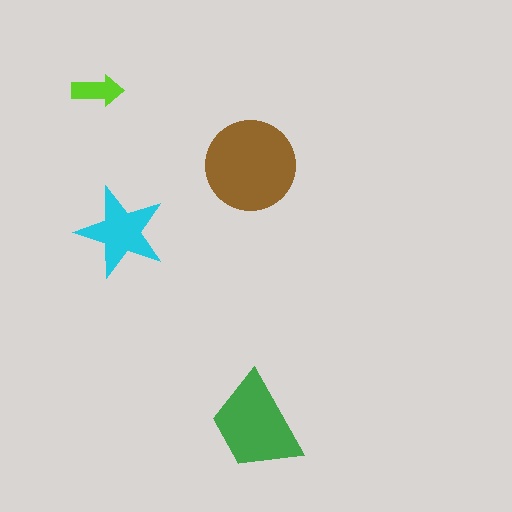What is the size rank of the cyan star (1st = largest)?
3rd.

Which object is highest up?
The lime arrow is topmost.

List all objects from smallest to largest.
The lime arrow, the cyan star, the green trapezoid, the brown circle.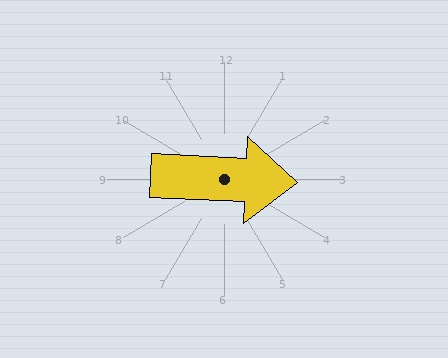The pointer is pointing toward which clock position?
Roughly 3 o'clock.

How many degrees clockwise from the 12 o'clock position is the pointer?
Approximately 93 degrees.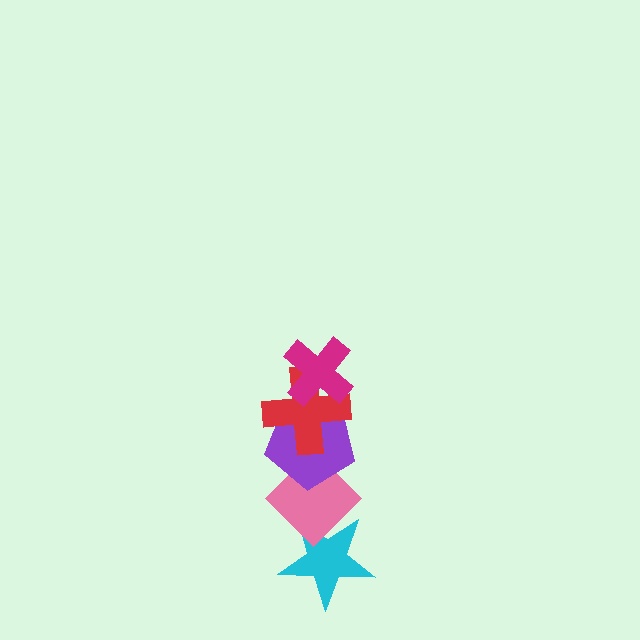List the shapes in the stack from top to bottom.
From top to bottom: the magenta cross, the red cross, the purple pentagon, the pink diamond, the cyan star.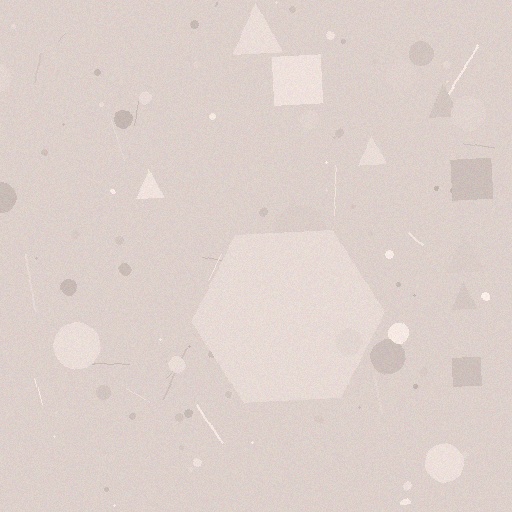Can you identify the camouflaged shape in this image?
The camouflaged shape is a hexagon.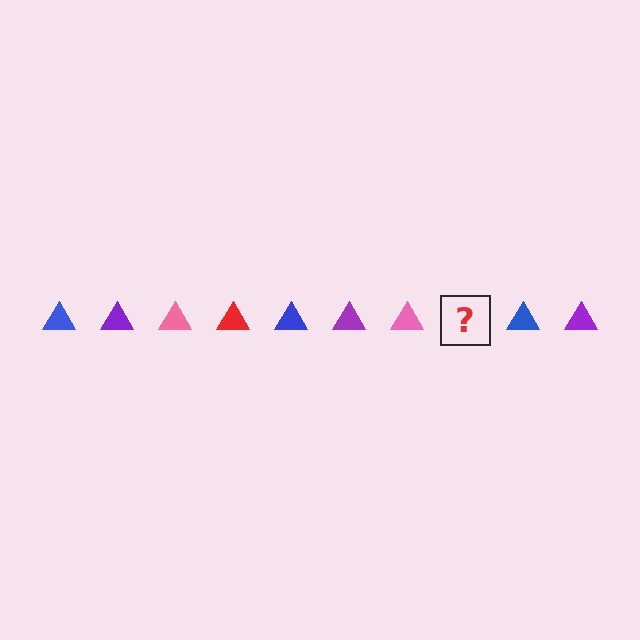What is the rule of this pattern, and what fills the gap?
The rule is that the pattern cycles through blue, purple, pink, red triangles. The gap should be filled with a red triangle.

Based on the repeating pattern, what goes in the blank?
The blank should be a red triangle.